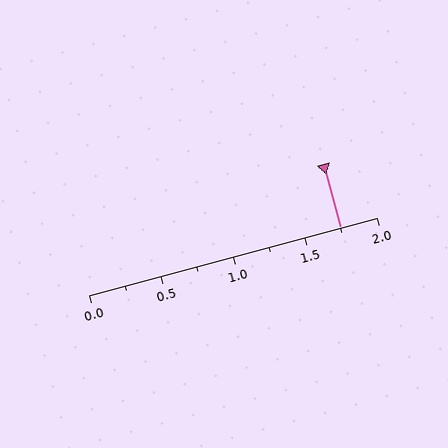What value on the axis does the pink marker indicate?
The marker indicates approximately 1.75.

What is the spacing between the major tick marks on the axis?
The major ticks are spaced 0.5 apart.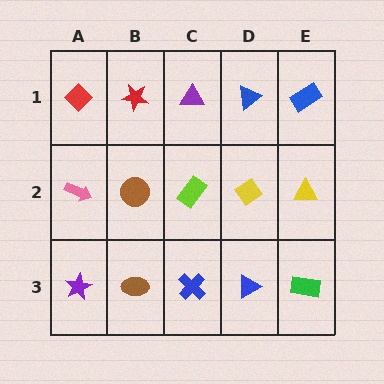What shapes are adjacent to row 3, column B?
A brown circle (row 2, column B), a purple star (row 3, column A), a blue cross (row 3, column C).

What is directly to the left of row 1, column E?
A blue triangle.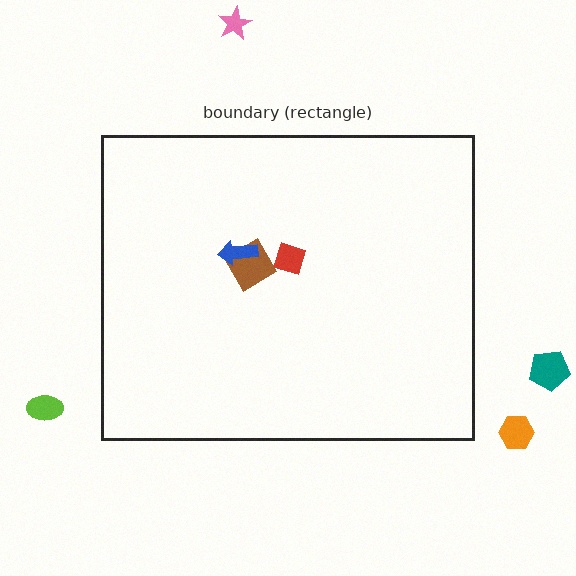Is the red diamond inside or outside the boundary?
Inside.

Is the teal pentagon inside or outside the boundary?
Outside.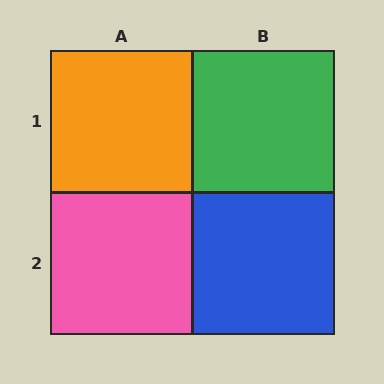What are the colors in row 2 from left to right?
Pink, blue.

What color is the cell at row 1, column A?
Orange.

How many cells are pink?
1 cell is pink.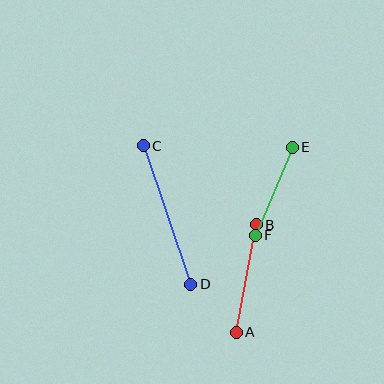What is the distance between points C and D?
The distance is approximately 147 pixels.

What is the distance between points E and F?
The distance is approximately 95 pixels.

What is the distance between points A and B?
The distance is approximately 109 pixels.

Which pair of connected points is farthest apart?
Points C and D are farthest apart.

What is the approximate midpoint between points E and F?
The midpoint is at approximately (274, 191) pixels.